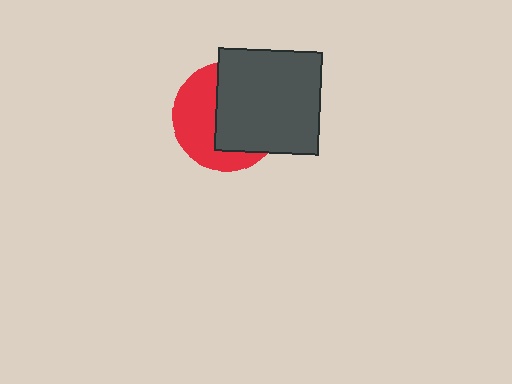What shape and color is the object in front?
The object in front is a dark gray square.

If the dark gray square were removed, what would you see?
You would see the complete red circle.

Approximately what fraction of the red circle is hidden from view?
Roughly 56% of the red circle is hidden behind the dark gray square.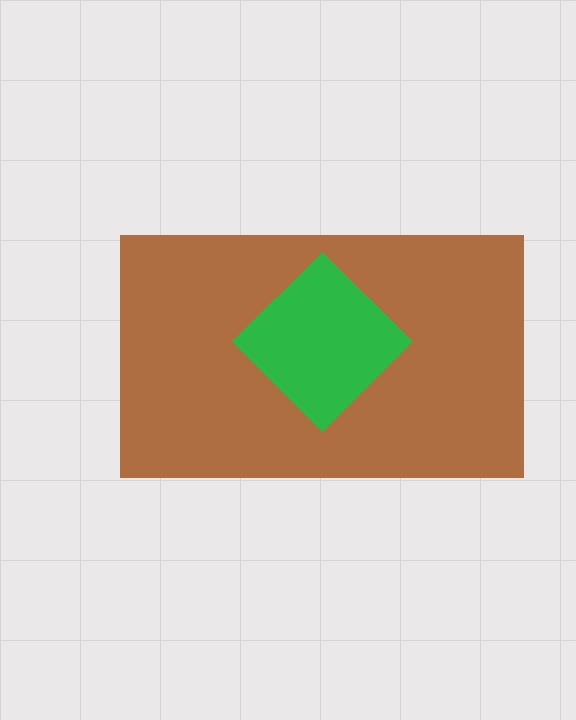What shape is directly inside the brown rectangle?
The green diamond.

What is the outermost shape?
The brown rectangle.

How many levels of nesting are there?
2.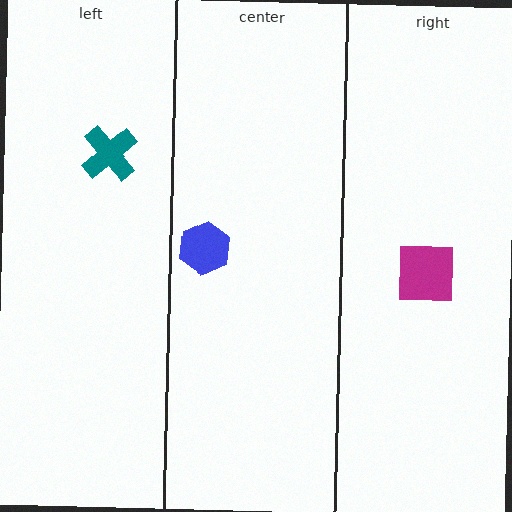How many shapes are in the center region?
1.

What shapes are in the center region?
The blue hexagon.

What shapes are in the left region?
The teal cross.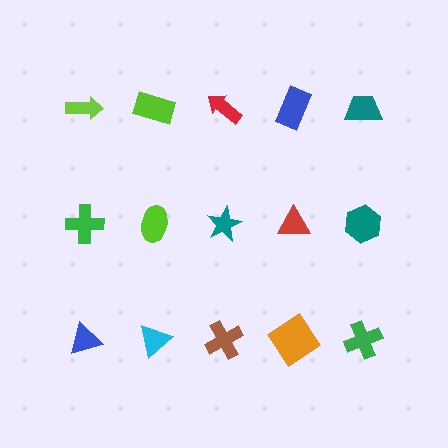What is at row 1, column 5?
A teal trapezoid.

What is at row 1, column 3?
A red arrow.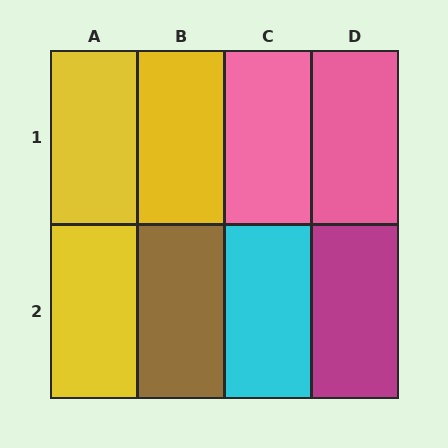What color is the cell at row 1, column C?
Pink.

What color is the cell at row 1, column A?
Yellow.